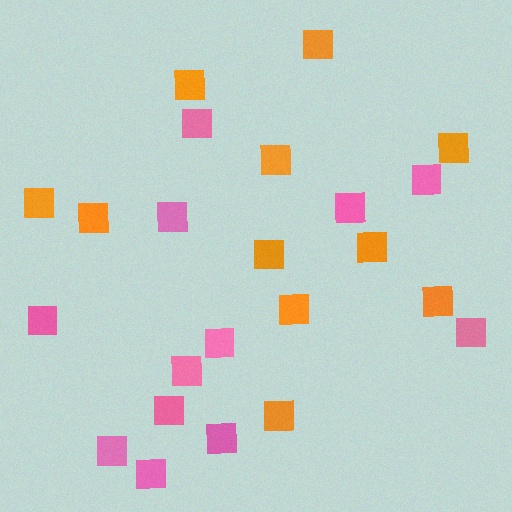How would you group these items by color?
There are 2 groups: one group of orange squares (11) and one group of pink squares (12).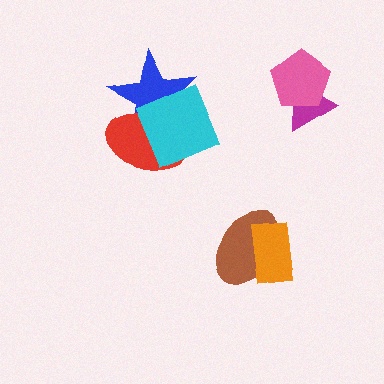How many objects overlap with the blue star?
2 objects overlap with the blue star.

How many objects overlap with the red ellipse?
2 objects overlap with the red ellipse.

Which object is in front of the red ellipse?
The cyan diamond is in front of the red ellipse.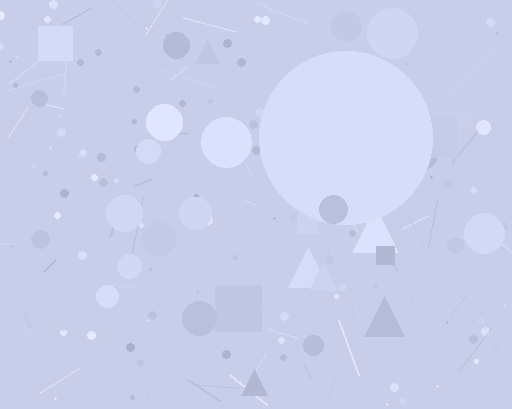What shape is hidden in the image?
A circle is hidden in the image.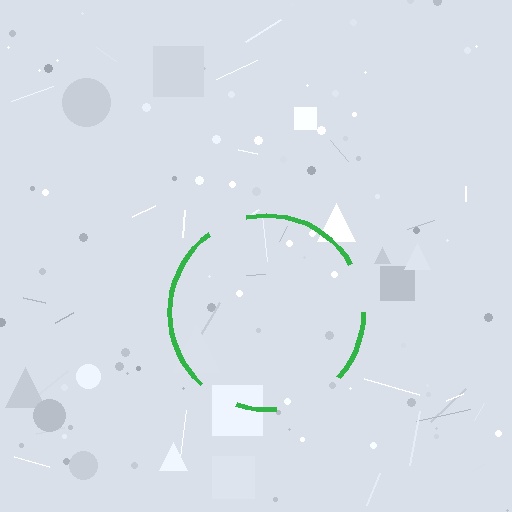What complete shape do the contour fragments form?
The contour fragments form a circle.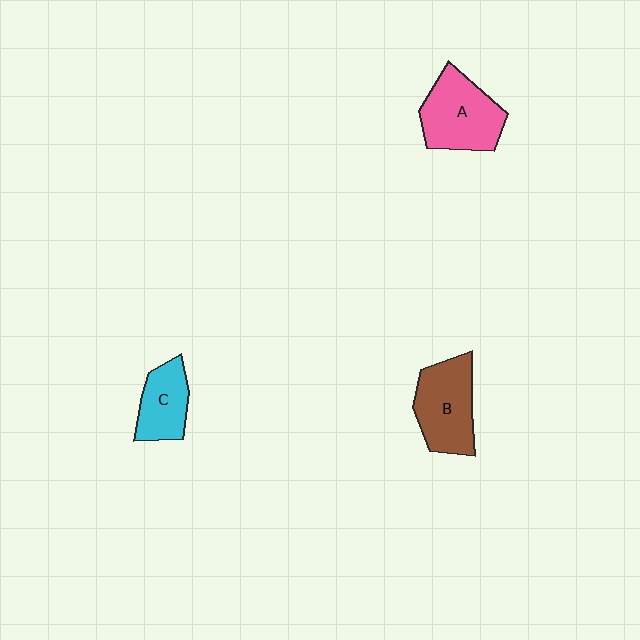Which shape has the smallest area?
Shape C (cyan).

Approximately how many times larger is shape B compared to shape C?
Approximately 1.4 times.